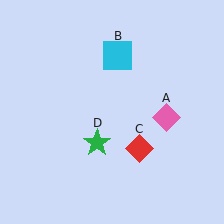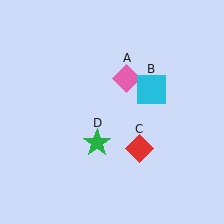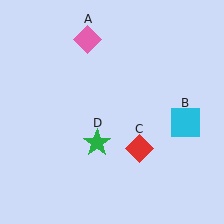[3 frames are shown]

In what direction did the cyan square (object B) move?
The cyan square (object B) moved down and to the right.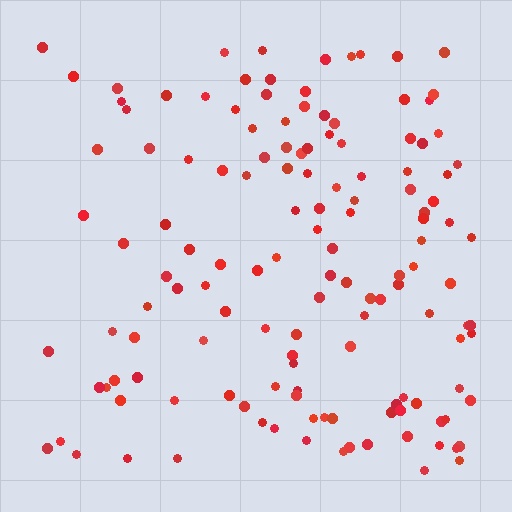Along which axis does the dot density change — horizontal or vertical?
Horizontal.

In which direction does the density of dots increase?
From left to right, with the right side densest.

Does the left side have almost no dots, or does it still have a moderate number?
Still a moderate number, just noticeably fewer than the right.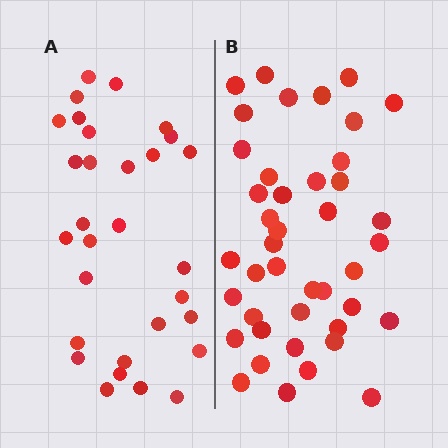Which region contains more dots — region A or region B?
Region B (the right region) has more dots.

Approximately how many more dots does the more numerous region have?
Region B has roughly 12 or so more dots than region A.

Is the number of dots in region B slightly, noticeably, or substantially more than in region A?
Region B has noticeably more, but not dramatically so. The ratio is roughly 1.4 to 1.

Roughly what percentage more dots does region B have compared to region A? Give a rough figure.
About 40% more.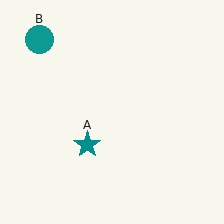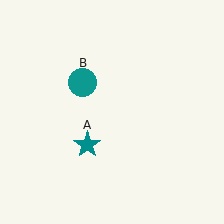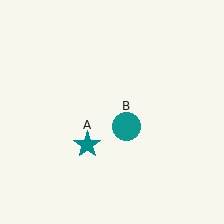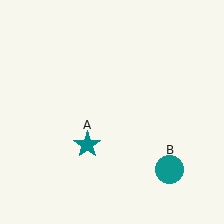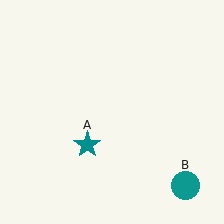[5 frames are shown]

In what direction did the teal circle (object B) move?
The teal circle (object B) moved down and to the right.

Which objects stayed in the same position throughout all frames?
Teal star (object A) remained stationary.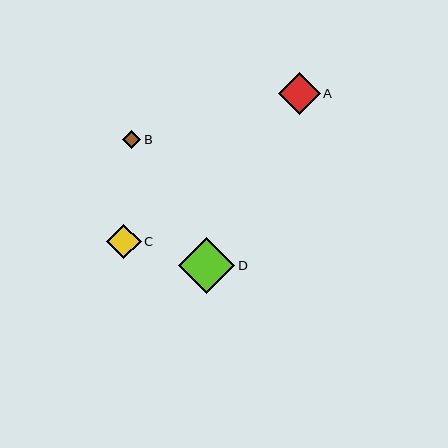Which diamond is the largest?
Diamond D is the largest with a size of approximately 56 pixels.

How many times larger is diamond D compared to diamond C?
Diamond D is approximately 1.6 times the size of diamond C.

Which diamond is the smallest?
Diamond B is the smallest with a size of approximately 19 pixels.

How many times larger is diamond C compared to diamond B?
Diamond C is approximately 1.9 times the size of diamond B.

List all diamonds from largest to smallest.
From largest to smallest: D, A, C, B.